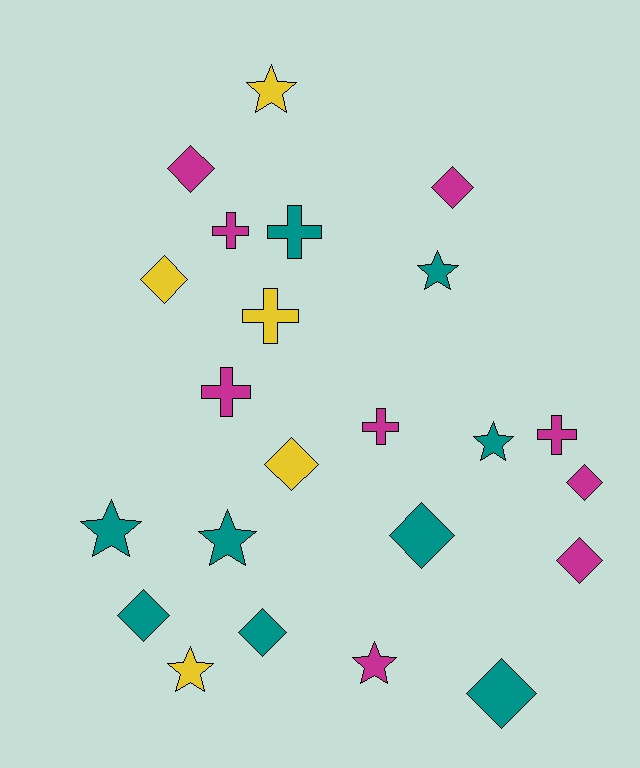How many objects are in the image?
There are 23 objects.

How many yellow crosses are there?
There is 1 yellow cross.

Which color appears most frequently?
Teal, with 9 objects.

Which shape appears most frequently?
Diamond, with 10 objects.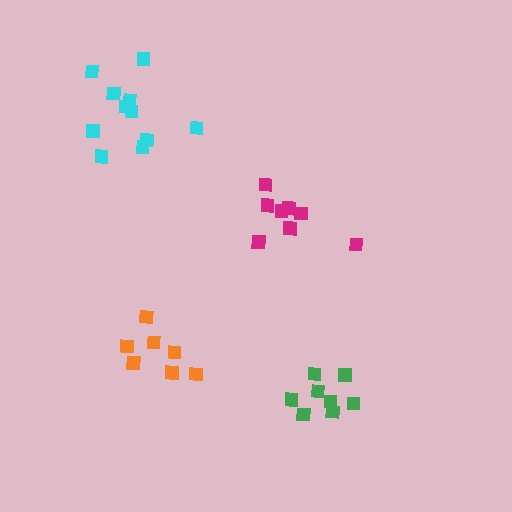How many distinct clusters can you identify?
There are 4 distinct clusters.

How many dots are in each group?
Group 1: 7 dots, Group 2: 8 dots, Group 3: 11 dots, Group 4: 8 dots (34 total).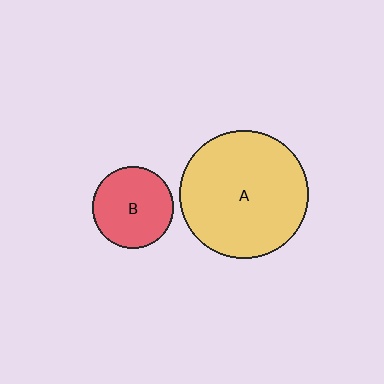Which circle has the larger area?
Circle A (yellow).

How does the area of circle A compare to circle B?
Approximately 2.5 times.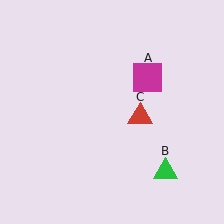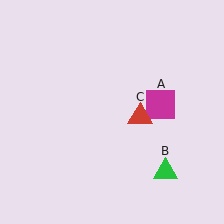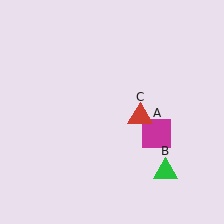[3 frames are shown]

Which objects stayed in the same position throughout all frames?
Green triangle (object B) and red triangle (object C) remained stationary.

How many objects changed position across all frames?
1 object changed position: magenta square (object A).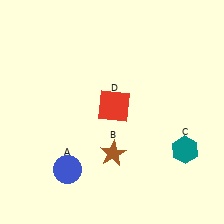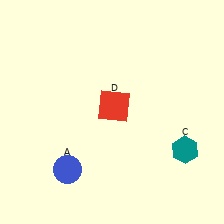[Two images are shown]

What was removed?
The brown star (B) was removed in Image 2.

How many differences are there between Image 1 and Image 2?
There is 1 difference between the two images.